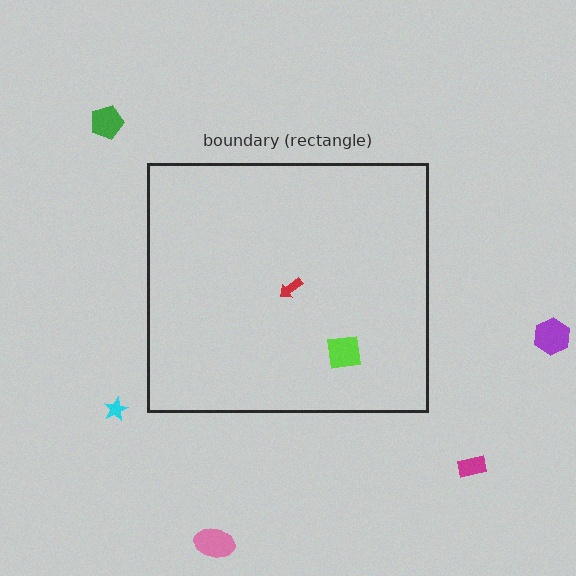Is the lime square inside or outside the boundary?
Inside.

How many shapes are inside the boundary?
2 inside, 5 outside.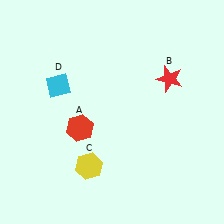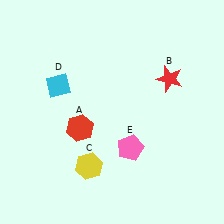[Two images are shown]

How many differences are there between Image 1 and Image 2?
There is 1 difference between the two images.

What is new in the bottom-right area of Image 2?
A pink pentagon (E) was added in the bottom-right area of Image 2.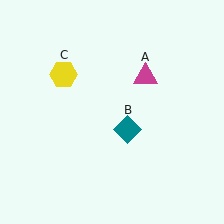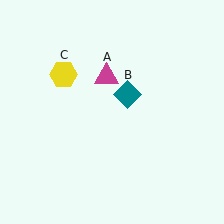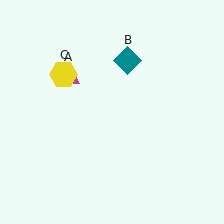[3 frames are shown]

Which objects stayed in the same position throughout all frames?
Yellow hexagon (object C) remained stationary.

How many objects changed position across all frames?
2 objects changed position: magenta triangle (object A), teal diamond (object B).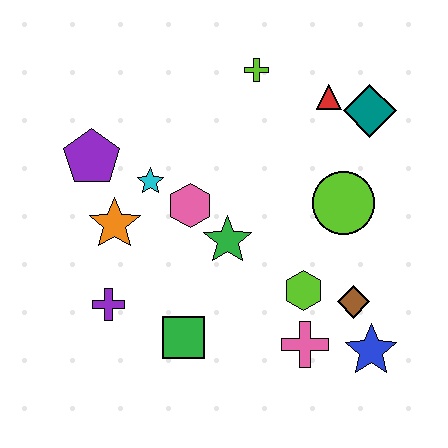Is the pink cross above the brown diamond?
No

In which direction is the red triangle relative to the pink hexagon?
The red triangle is to the right of the pink hexagon.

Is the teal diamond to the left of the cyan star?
No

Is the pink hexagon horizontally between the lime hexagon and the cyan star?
Yes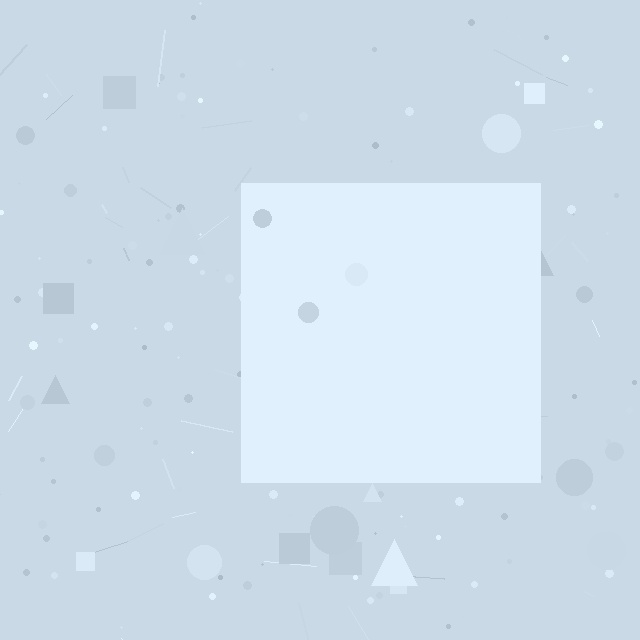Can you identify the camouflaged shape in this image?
The camouflaged shape is a square.